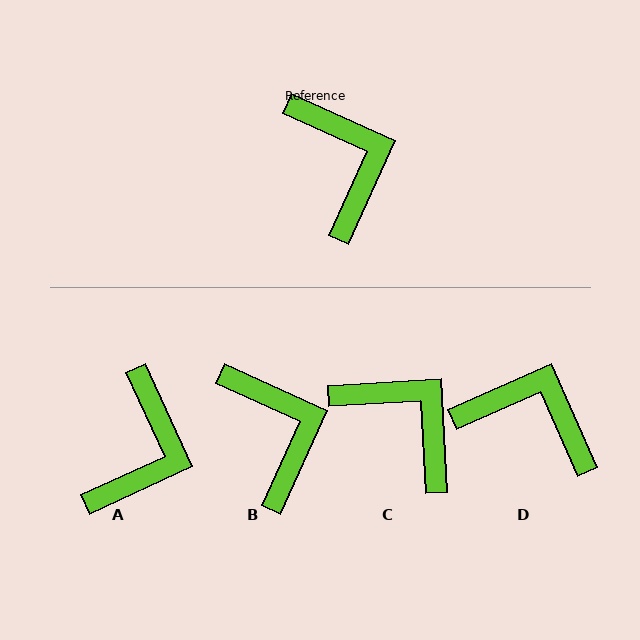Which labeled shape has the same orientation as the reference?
B.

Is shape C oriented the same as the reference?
No, it is off by about 28 degrees.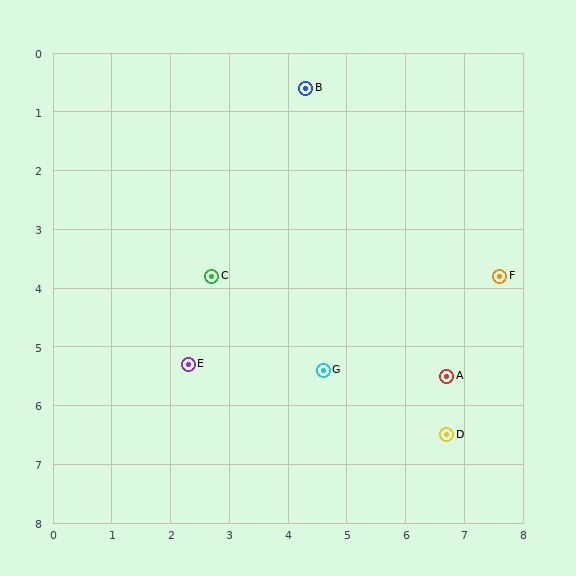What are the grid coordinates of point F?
Point F is at approximately (7.6, 3.8).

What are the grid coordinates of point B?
Point B is at approximately (4.3, 0.6).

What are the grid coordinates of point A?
Point A is at approximately (6.7, 5.5).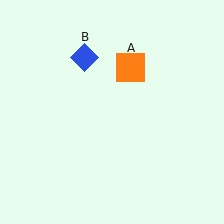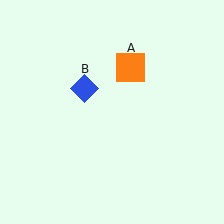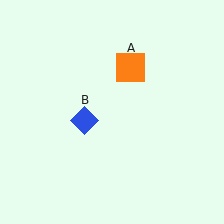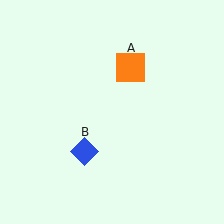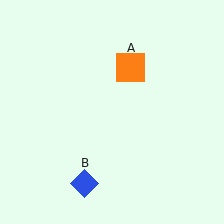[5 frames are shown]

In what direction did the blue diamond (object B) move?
The blue diamond (object B) moved down.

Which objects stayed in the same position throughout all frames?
Orange square (object A) remained stationary.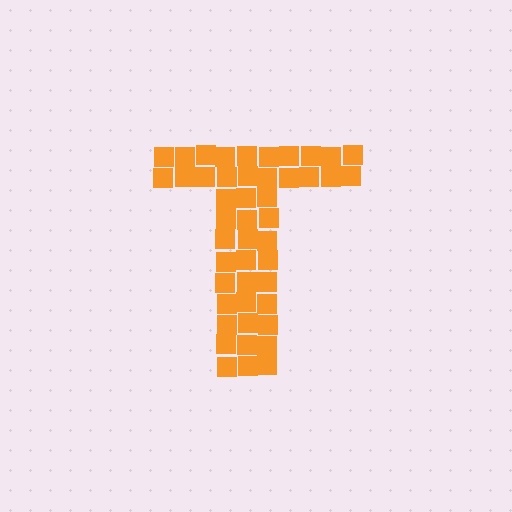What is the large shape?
The large shape is the letter T.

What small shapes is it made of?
It is made of small squares.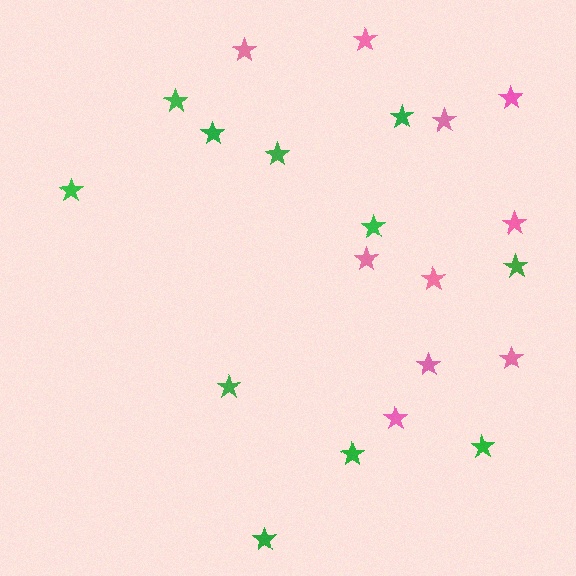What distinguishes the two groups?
There are 2 groups: one group of green stars (11) and one group of pink stars (10).